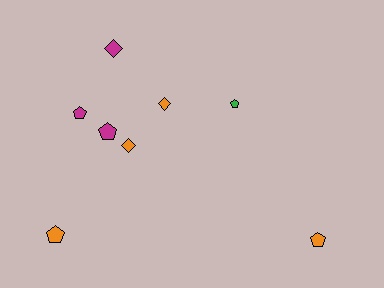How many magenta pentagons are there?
There are 2 magenta pentagons.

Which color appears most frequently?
Orange, with 4 objects.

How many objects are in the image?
There are 8 objects.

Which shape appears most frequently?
Pentagon, with 5 objects.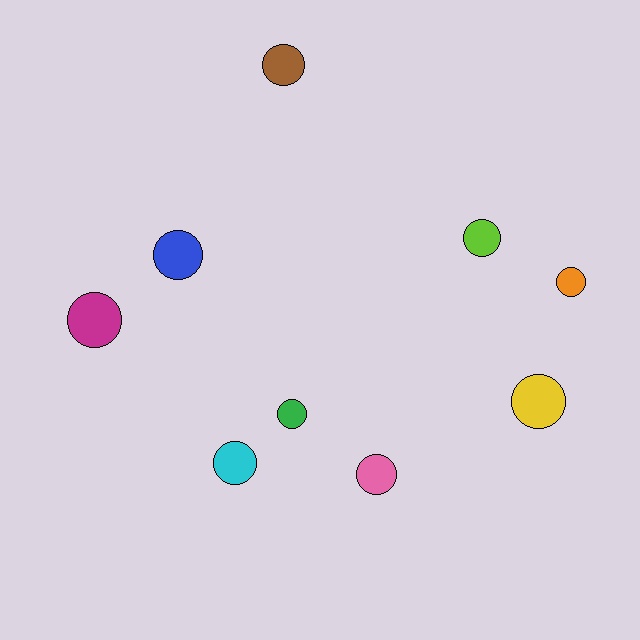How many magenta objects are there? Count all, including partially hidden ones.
There is 1 magenta object.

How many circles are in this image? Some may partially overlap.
There are 9 circles.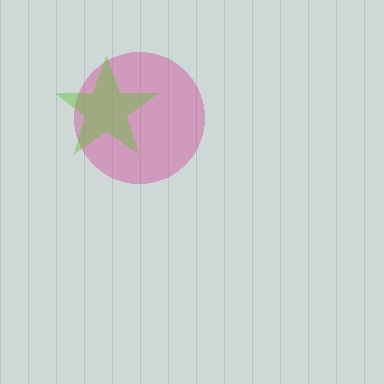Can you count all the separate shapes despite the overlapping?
Yes, there are 2 separate shapes.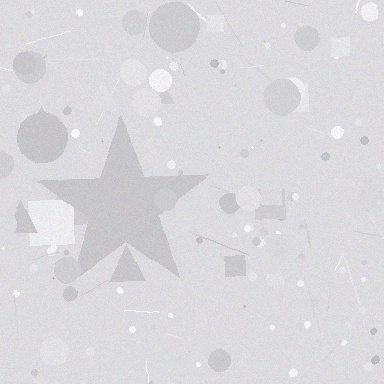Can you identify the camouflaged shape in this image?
The camouflaged shape is a star.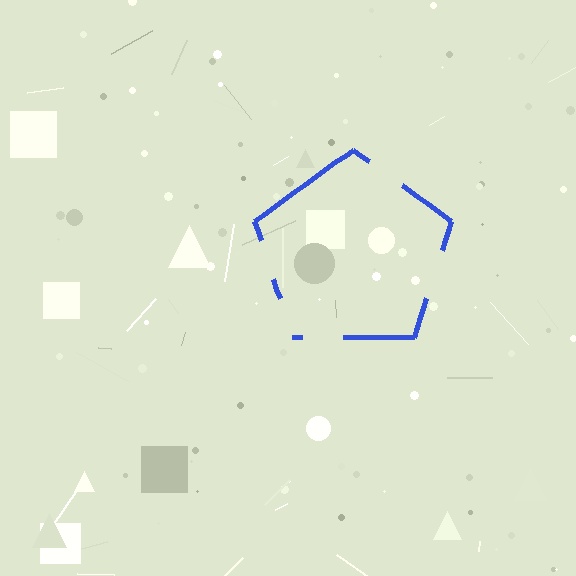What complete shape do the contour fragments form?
The contour fragments form a pentagon.